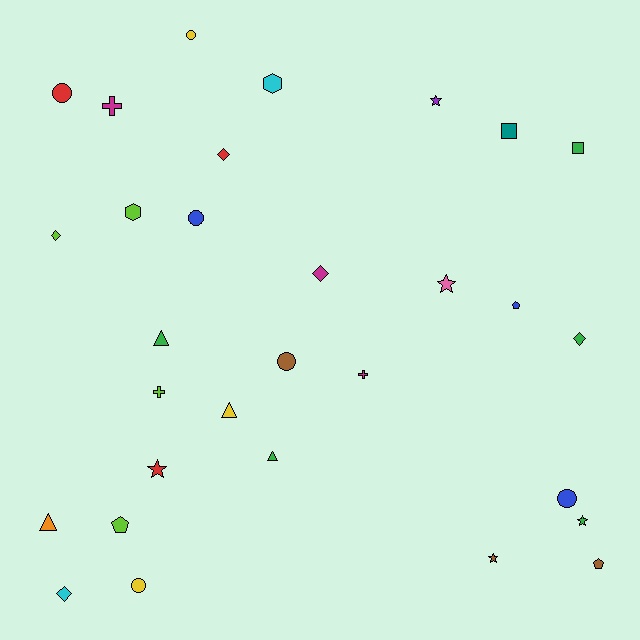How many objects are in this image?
There are 30 objects.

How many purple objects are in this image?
There is 1 purple object.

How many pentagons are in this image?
There are 3 pentagons.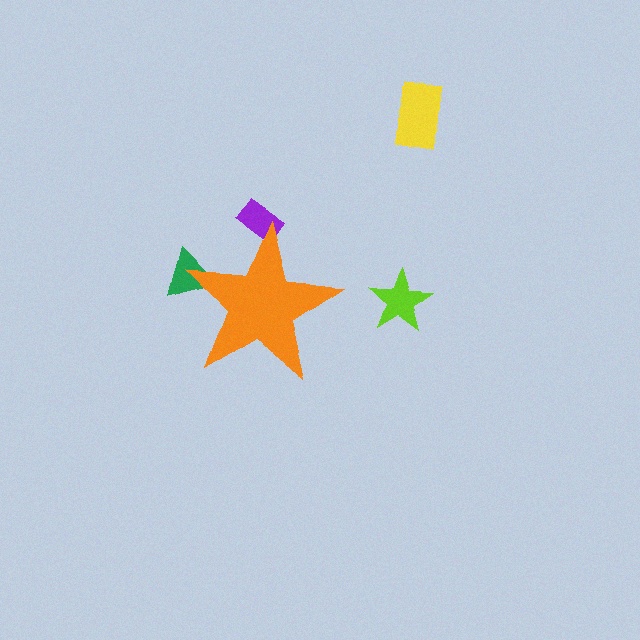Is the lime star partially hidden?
No, the lime star is fully visible.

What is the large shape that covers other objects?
An orange star.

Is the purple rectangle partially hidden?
Yes, the purple rectangle is partially hidden behind the orange star.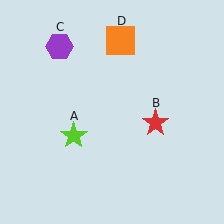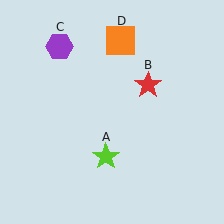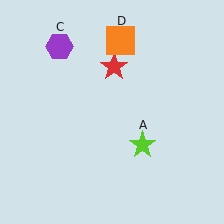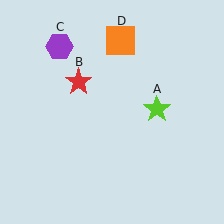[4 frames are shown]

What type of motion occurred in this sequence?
The lime star (object A), red star (object B) rotated counterclockwise around the center of the scene.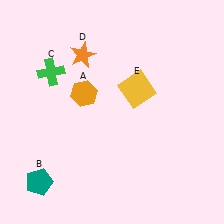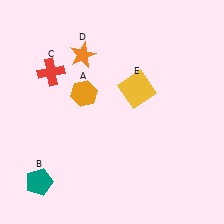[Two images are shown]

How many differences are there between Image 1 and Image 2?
There is 1 difference between the two images.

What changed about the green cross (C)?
In Image 1, C is green. In Image 2, it changed to red.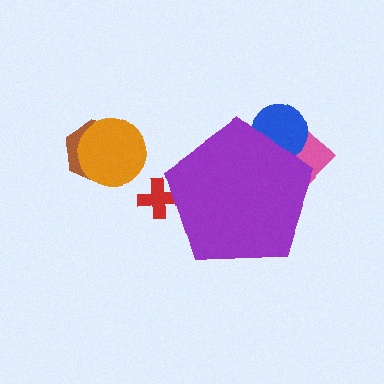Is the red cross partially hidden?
Yes, the red cross is partially hidden behind the purple pentagon.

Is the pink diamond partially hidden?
Yes, the pink diamond is partially hidden behind the purple pentagon.